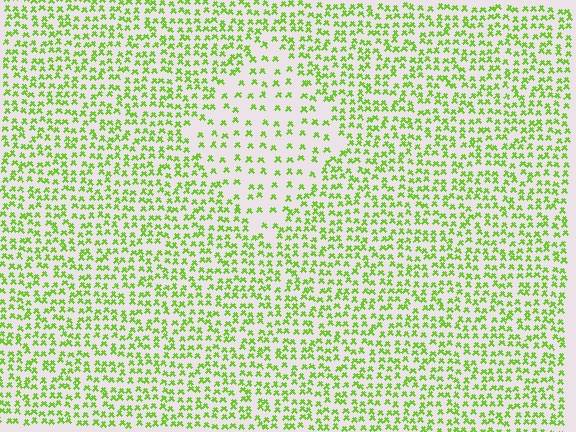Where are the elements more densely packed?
The elements are more densely packed outside the diamond boundary.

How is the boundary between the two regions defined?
The boundary is defined by a change in element density (approximately 2.2x ratio). All elements are the same color, size, and shape.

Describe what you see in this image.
The image contains small lime elements arranged at two different densities. A diamond-shaped region is visible where the elements are less densely packed than the surrounding area.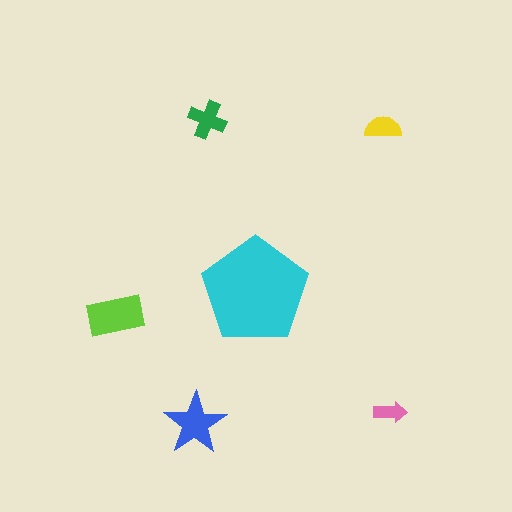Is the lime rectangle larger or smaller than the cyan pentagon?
Smaller.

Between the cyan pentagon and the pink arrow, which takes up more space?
The cyan pentagon.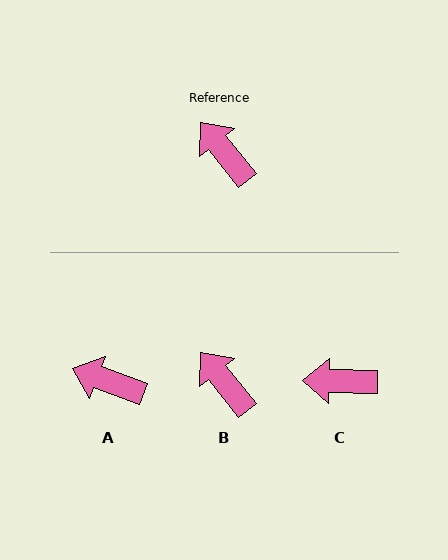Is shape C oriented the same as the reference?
No, it is off by about 49 degrees.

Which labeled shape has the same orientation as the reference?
B.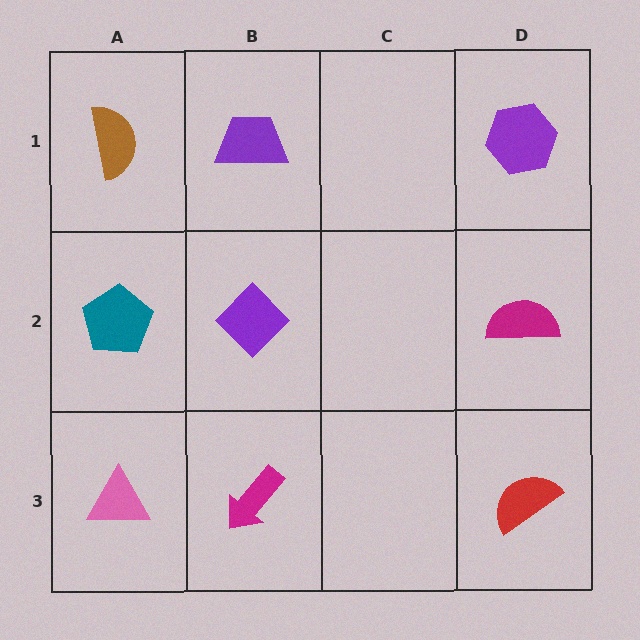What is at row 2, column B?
A purple diamond.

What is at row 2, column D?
A magenta semicircle.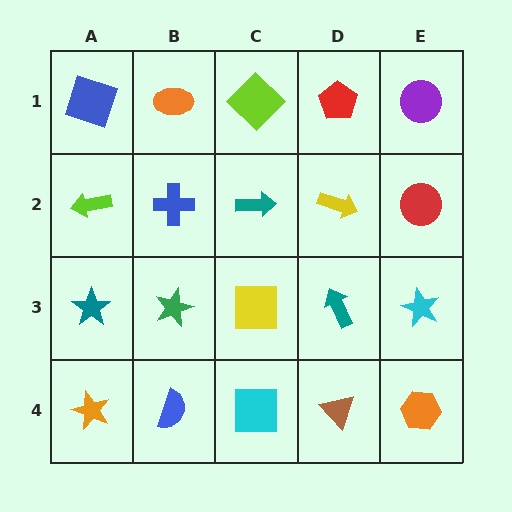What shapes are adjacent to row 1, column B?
A blue cross (row 2, column B), a blue square (row 1, column A), a lime diamond (row 1, column C).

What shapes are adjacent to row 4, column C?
A yellow square (row 3, column C), a blue semicircle (row 4, column B), a brown triangle (row 4, column D).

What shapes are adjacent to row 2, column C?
A lime diamond (row 1, column C), a yellow square (row 3, column C), a blue cross (row 2, column B), a yellow arrow (row 2, column D).